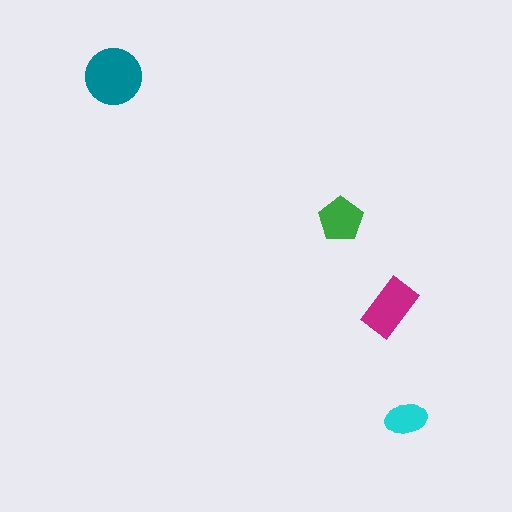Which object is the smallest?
The cyan ellipse.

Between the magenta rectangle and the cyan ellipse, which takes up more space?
The magenta rectangle.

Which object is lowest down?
The cyan ellipse is bottommost.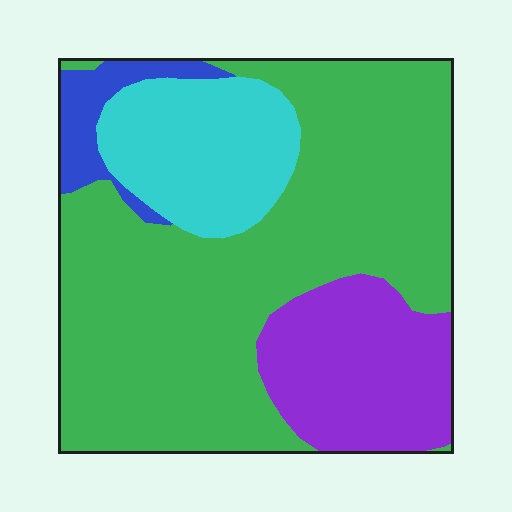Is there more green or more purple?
Green.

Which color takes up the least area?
Blue, at roughly 5%.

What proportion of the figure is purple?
Purple takes up less than a quarter of the figure.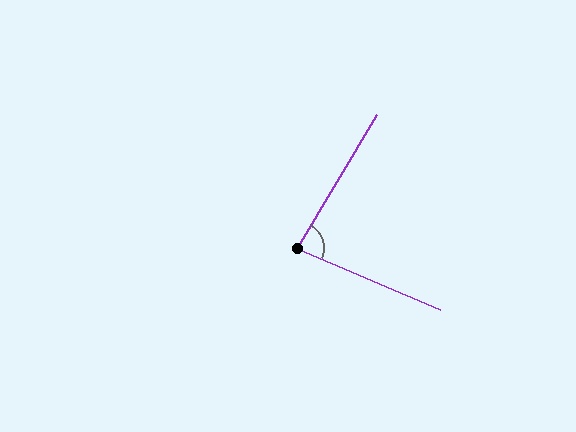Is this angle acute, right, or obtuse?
It is acute.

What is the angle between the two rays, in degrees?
Approximately 83 degrees.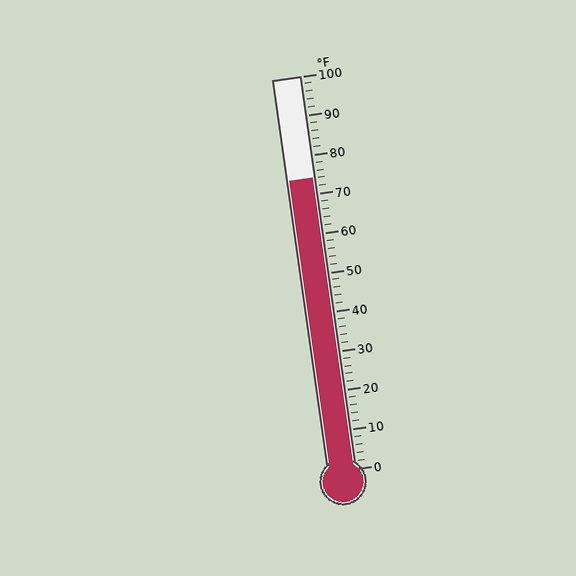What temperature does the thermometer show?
The thermometer shows approximately 74°F.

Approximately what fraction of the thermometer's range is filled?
The thermometer is filled to approximately 75% of its range.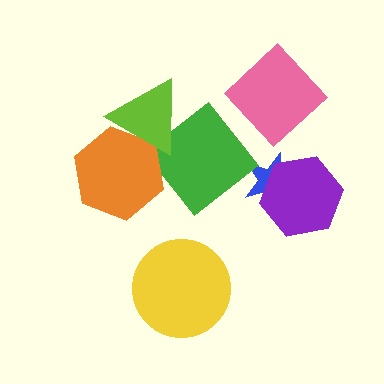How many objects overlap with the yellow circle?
0 objects overlap with the yellow circle.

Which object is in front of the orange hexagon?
The lime triangle is in front of the orange hexagon.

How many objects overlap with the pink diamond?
0 objects overlap with the pink diamond.